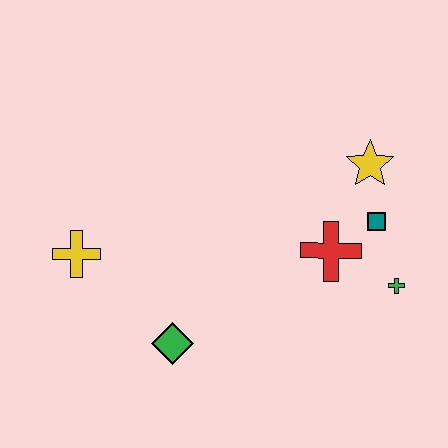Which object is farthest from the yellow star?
The yellow cross is farthest from the yellow star.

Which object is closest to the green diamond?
The yellow cross is closest to the green diamond.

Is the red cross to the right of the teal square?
No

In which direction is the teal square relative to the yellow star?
The teal square is below the yellow star.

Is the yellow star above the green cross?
Yes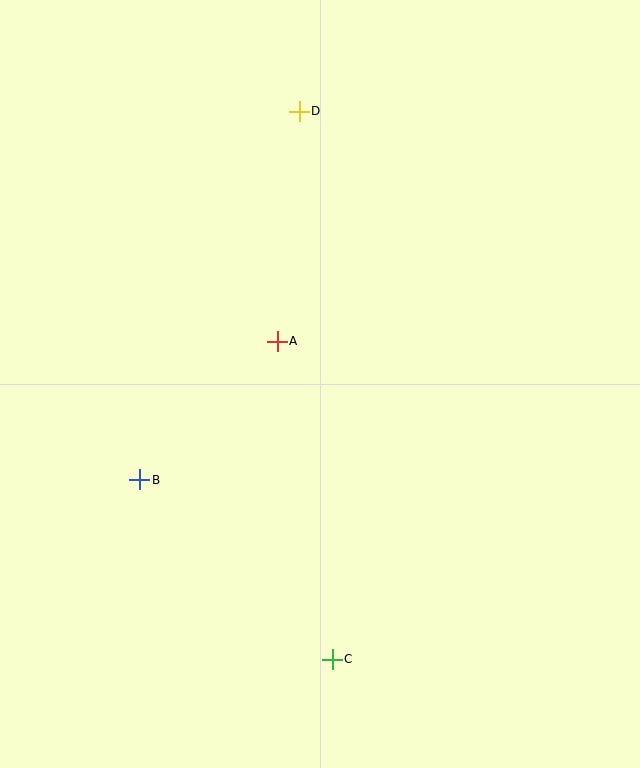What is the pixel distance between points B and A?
The distance between B and A is 195 pixels.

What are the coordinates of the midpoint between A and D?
The midpoint between A and D is at (288, 226).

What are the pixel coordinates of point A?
Point A is at (277, 341).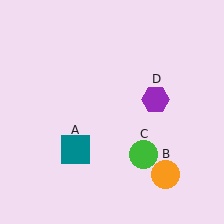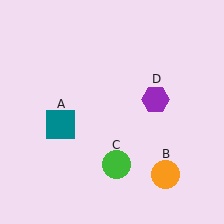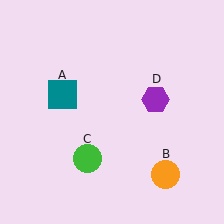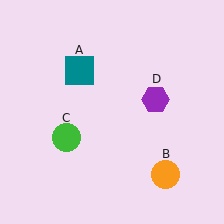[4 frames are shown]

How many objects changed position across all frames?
2 objects changed position: teal square (object A), green circle (object C).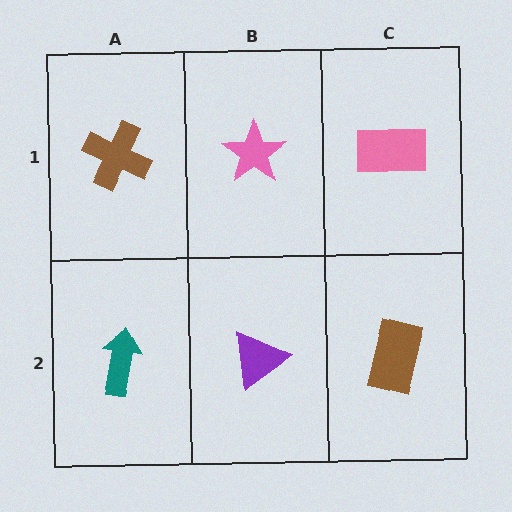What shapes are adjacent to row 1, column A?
A teal arrow (row 2, column A), a pink star (row 1, column B).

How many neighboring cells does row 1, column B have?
3.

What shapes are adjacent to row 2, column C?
A pink rectangle (row 1, column C), a purple triangle (row 2, column B).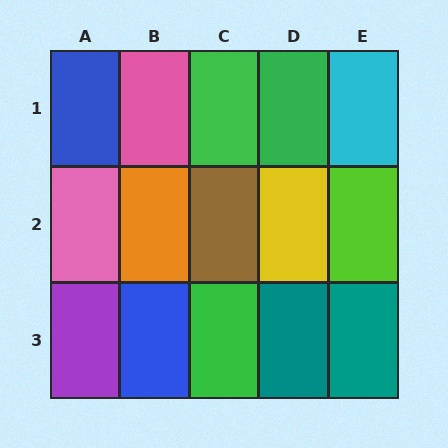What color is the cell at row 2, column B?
Orange.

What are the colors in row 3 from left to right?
Purple, blue, green, teal, teal.